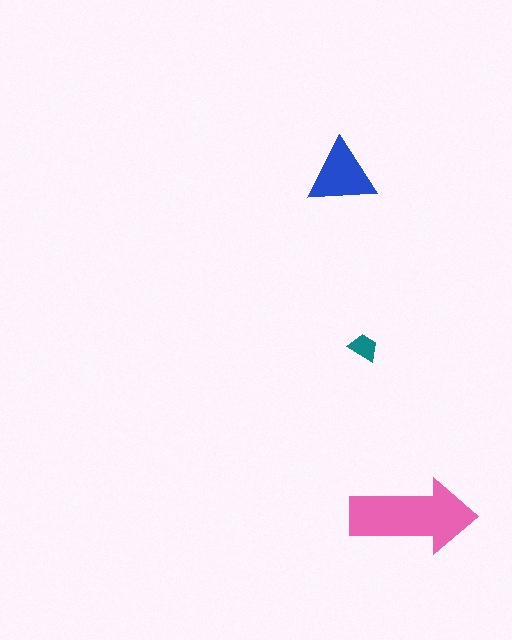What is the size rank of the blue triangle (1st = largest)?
2nd.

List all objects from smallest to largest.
The teal trapezoid, the blue triangle, the pink arrow.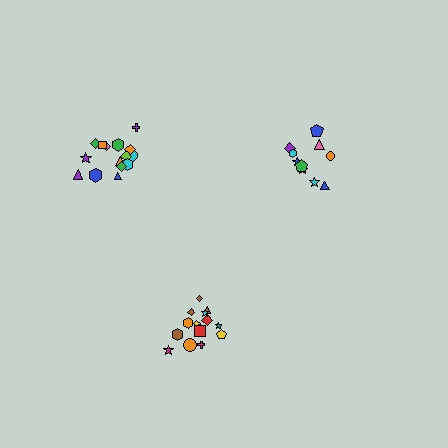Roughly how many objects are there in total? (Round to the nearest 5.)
Roughly 40 objects in total.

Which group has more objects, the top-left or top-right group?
The top-left group.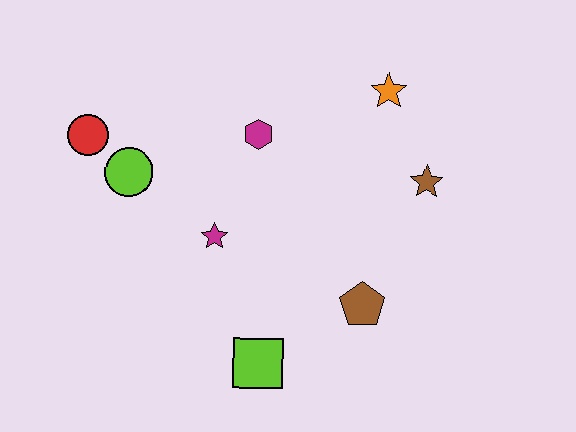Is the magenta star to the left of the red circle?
No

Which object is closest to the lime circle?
The red circle is closest to the lime circle.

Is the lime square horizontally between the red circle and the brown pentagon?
Yes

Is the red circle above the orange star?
No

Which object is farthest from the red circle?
The brown star is farthest from the red circle.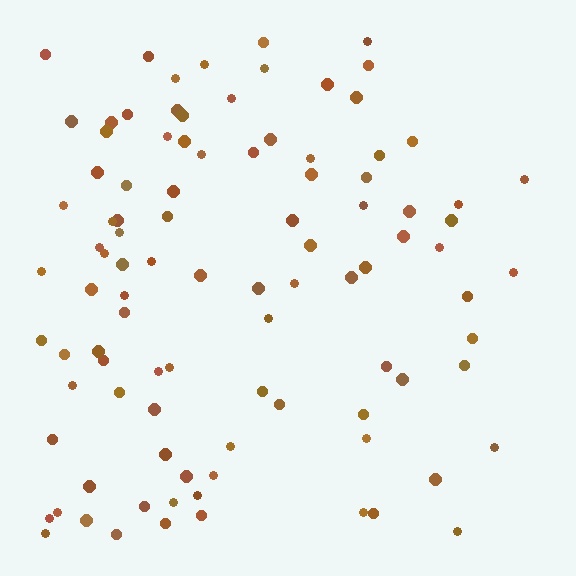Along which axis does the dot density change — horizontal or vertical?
Horizontal.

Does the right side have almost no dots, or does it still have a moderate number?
Still a moderate number, just noticeably fewer than the left.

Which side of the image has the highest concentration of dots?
The left.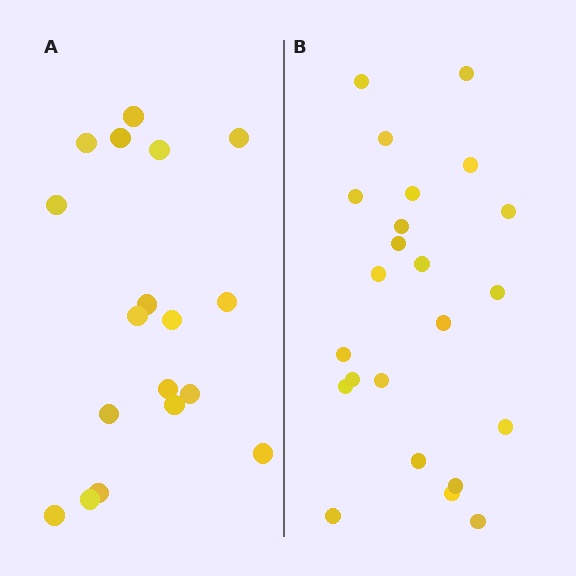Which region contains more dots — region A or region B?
Region B (the right region) has more dots.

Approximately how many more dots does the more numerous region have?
Region B has about 5 more dots than region A.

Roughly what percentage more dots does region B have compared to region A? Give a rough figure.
About 30% more.